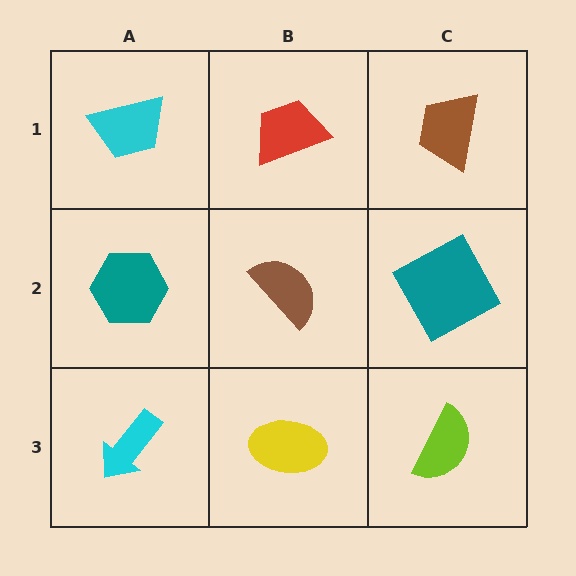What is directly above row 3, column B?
A brown semicircle.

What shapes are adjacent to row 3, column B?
A brown semicircle (row 2, column B), a cyan arrow (row 3, column A), a lime semicircle (row 3, column C).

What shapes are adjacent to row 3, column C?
A teal square (row 2, column C), a yellow ellipse (row 3, column B).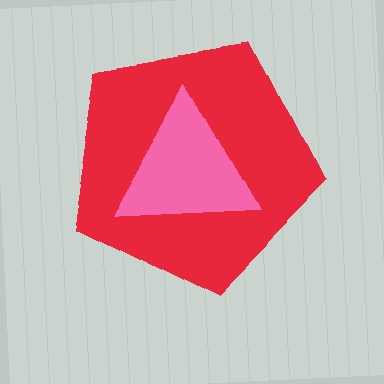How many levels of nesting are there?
2.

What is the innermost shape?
The pink triangle.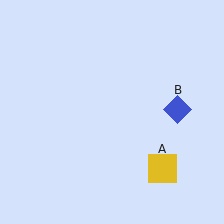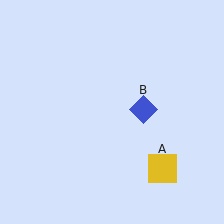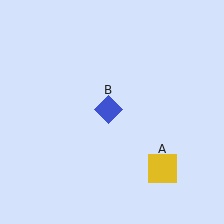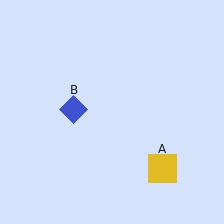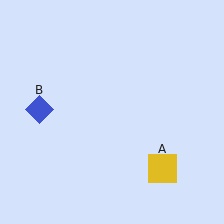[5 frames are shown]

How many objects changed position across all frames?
1 object changed position: blue diamond (object B).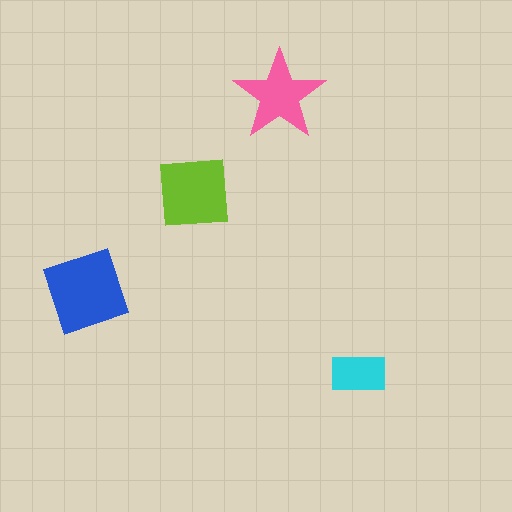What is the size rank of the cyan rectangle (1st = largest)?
4th.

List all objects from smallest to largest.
The cyan rectangle, the pink star, the lime square, the blue square.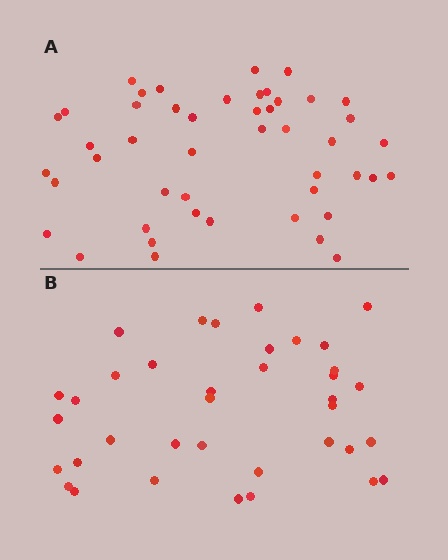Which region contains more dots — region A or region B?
Region A (the top region) has more dots.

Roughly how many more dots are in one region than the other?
Region A has roughly 10 or so more dots than region B.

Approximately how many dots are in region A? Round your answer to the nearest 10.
About 50 dots. (The exact count is 47, which rounds to 50.)